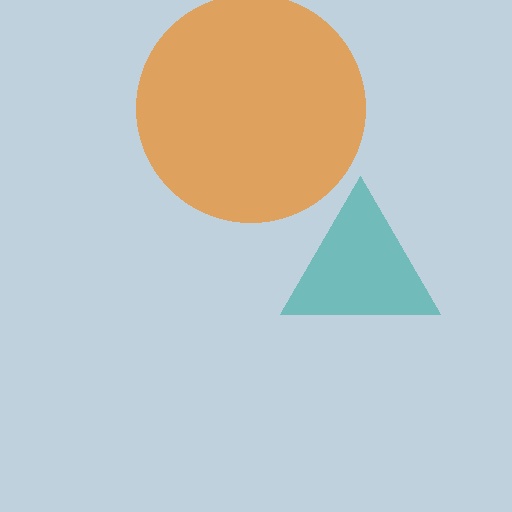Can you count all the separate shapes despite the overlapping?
Yes, there are 2 separate shapes.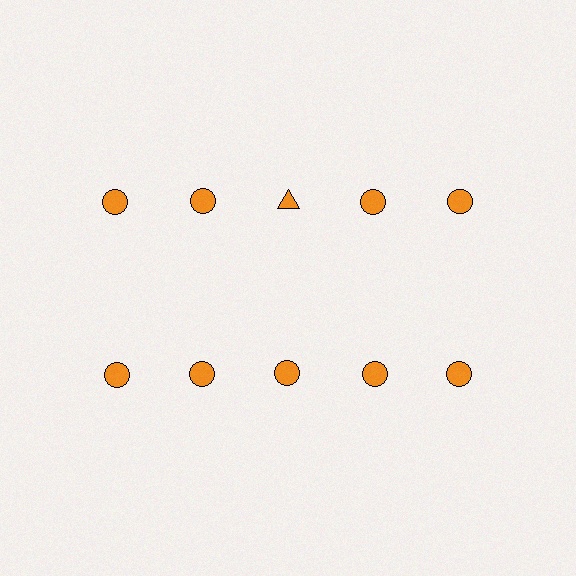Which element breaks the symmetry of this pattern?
The orange triangle in the top row, center column breaks the symmetry. All other shapes are orange circles.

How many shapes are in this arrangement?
There are 10 shapes arranged in a grid pattern.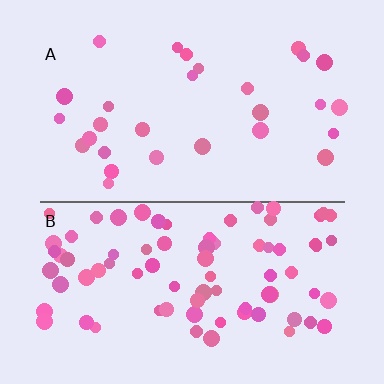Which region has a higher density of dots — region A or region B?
B (the bottom).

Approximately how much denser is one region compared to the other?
Approximately 2.8× — region B over region A.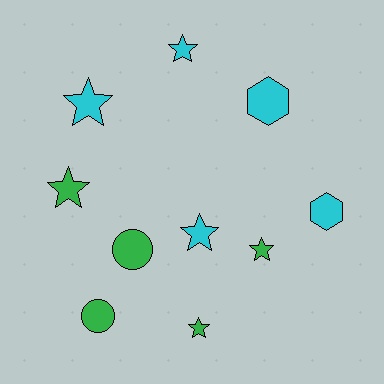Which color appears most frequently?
Cyan, with 5 objects.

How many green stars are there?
There are 3 green stars.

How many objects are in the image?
There are 10 objects.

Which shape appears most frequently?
Star, with 6 objects.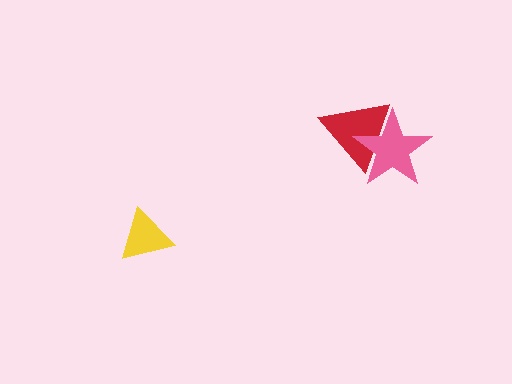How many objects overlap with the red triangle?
1 object overlaps with the red triangle.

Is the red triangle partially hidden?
Yes, it is partially covered by another shape.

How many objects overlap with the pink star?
1 object overlaps with the pink star.